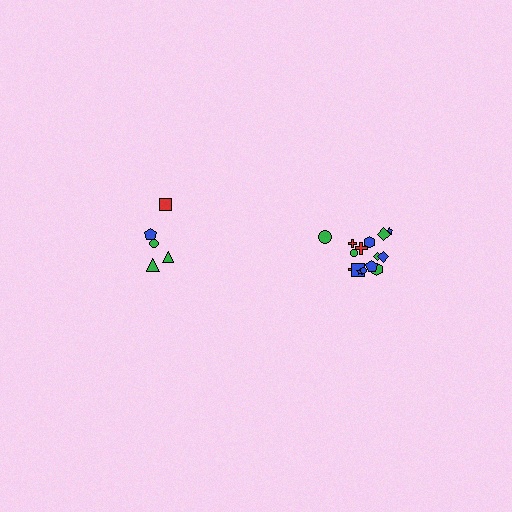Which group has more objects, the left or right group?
The right group.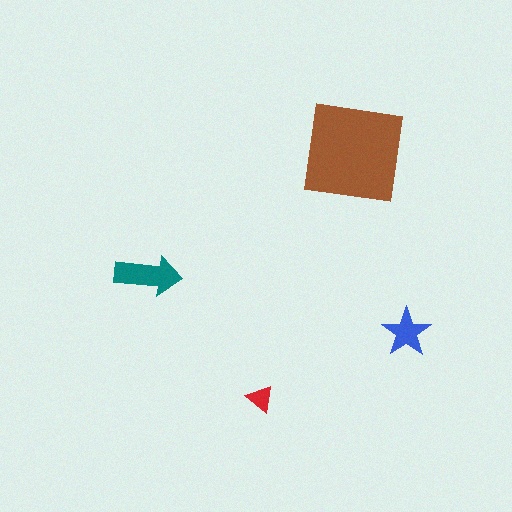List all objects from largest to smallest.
The brown square, the teal arrow, the blue star, the red triangle.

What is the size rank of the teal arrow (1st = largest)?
2nd.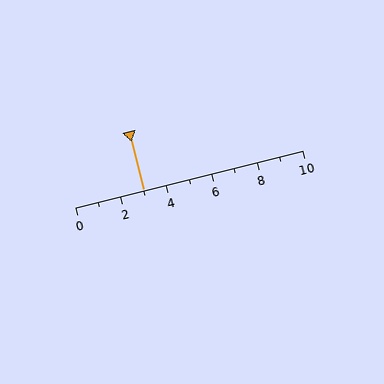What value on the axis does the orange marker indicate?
The marker indicates approximately 3.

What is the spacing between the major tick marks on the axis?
The major ticks are spaced 2 apart.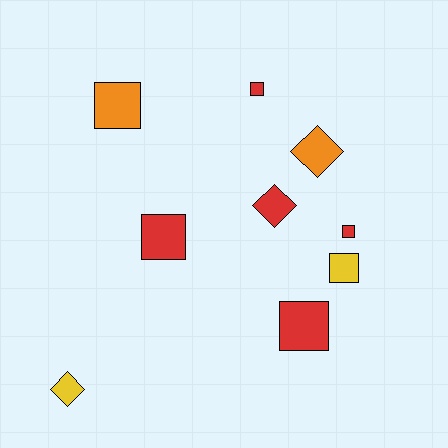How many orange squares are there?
There is 1 orange square.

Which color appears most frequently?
Red, with 5 objects.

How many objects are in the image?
There are 9 objects.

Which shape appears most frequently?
Square, with 6 objects.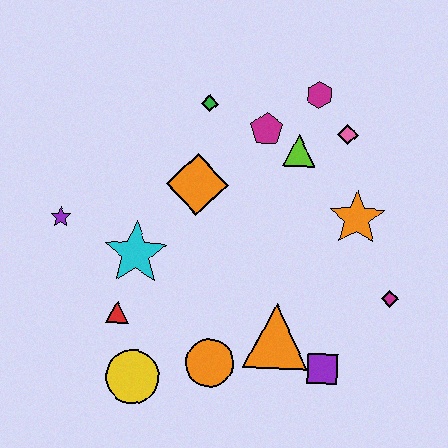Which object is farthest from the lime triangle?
The yellow circle is farthest from the lime triangle.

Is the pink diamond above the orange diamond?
Yes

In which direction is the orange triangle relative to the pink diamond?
The orange triangle is below the pink diamond.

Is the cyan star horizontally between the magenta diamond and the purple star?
Yes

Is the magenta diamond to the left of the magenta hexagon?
No